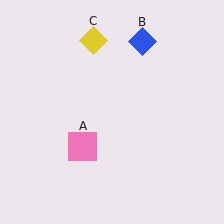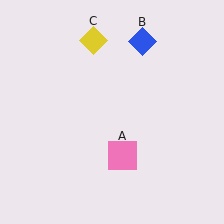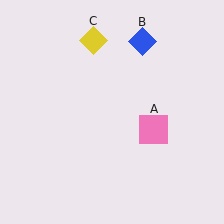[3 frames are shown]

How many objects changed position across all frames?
1 object changed position: pink square (object A).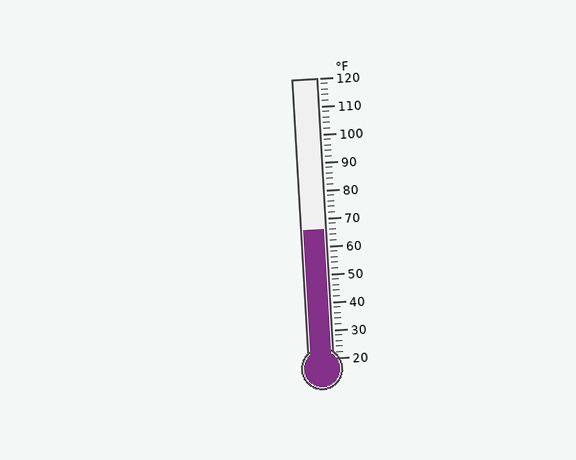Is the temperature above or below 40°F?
The temperature is above 40°F.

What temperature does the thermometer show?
The thermometer shows approximately 66°F.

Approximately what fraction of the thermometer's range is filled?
The thermometer is filled to approximately 45% of its range.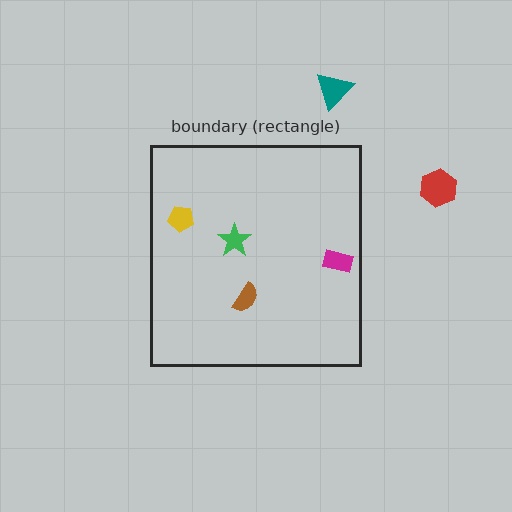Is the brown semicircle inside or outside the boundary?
Inside.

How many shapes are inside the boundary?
4 inside, 2 outside.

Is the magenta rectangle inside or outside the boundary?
Inside.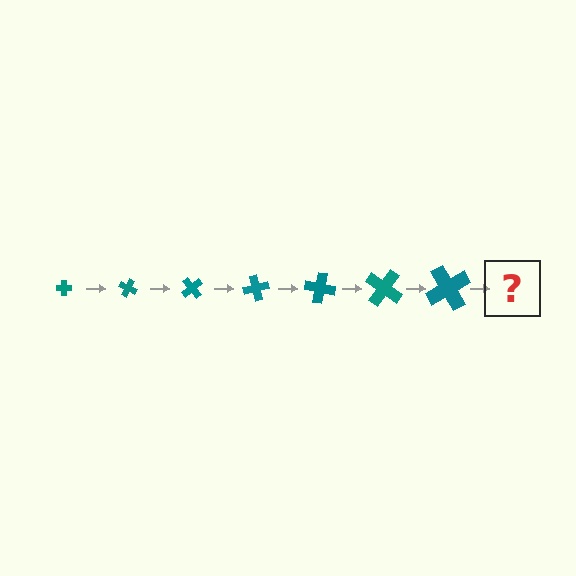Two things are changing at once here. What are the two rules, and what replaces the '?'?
The two rules are that the cross grows larger each step and it rotates 25 degrees each step. The '?' should be a cross, larger than the previous one and rotated 175 degrees from the start.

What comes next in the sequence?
The next element should be a cross, larger than the previous one and rotated 175 degrees from the start.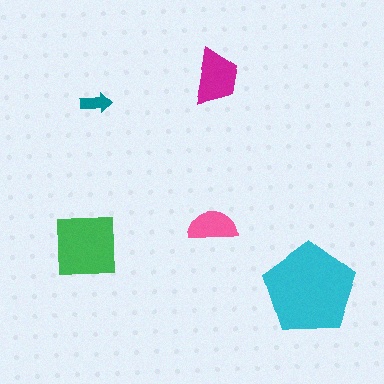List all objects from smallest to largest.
The teal arrow, the pink semicircle, the magenta trapezoid, the green square, the cyan pentagon.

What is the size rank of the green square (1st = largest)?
2nd.